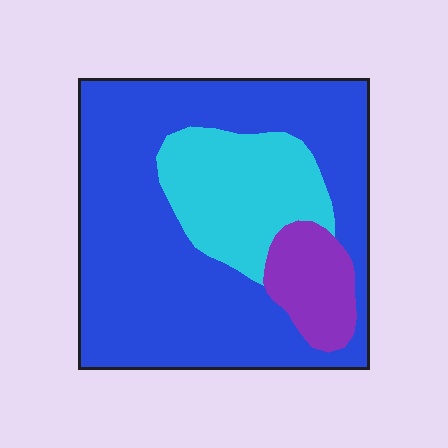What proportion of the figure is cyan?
Cyan covers around 20% of the figure.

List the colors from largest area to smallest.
From largest to smallest: blue, cyan, purple.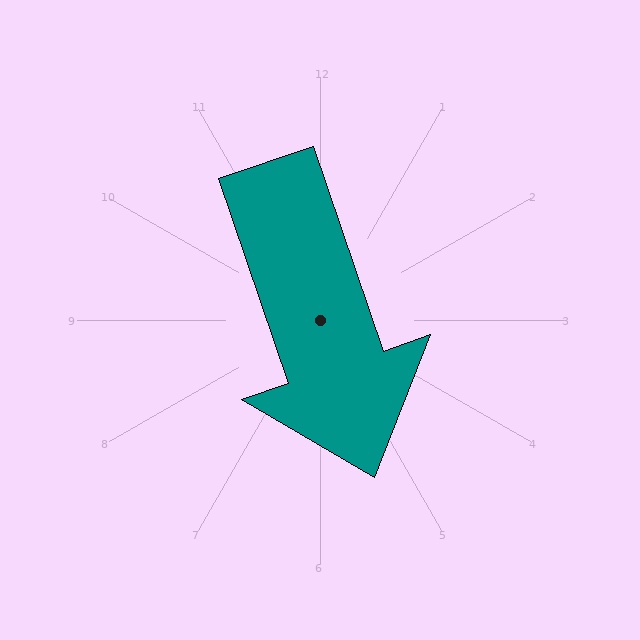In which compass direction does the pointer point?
South.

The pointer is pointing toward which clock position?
Roughly 5 o'clock.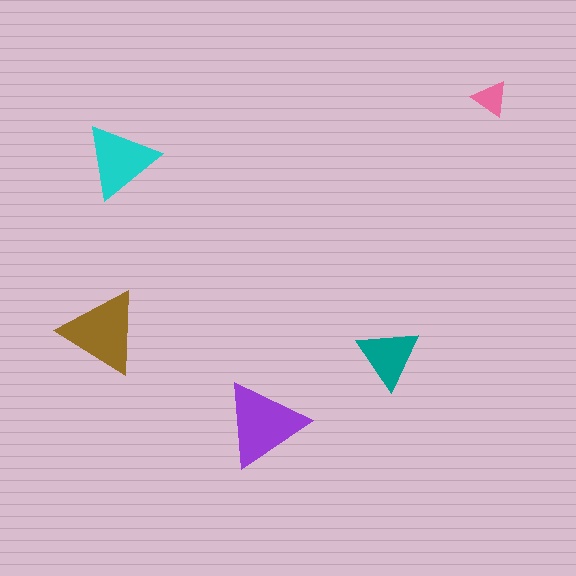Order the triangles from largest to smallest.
the purple one, the brown one, the cyan one, the teal one, the pink one.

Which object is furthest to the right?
The pink triangle is rightmost.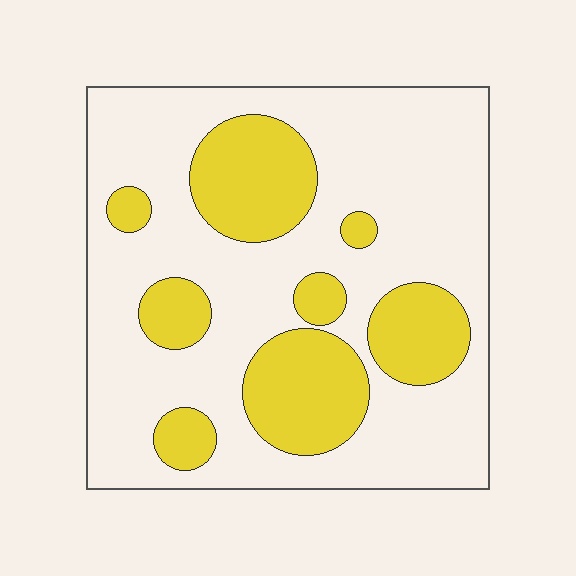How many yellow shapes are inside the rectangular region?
8.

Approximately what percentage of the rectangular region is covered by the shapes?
Approximately 30%.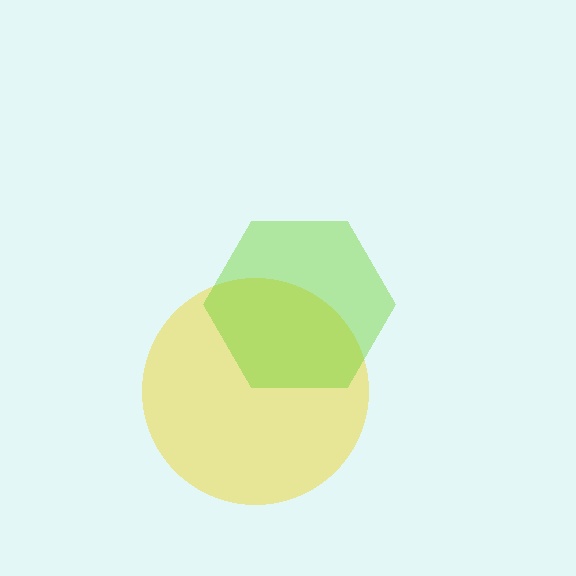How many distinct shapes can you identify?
There are 2 distinct shapes: a yellow circle, a lime hexagon.